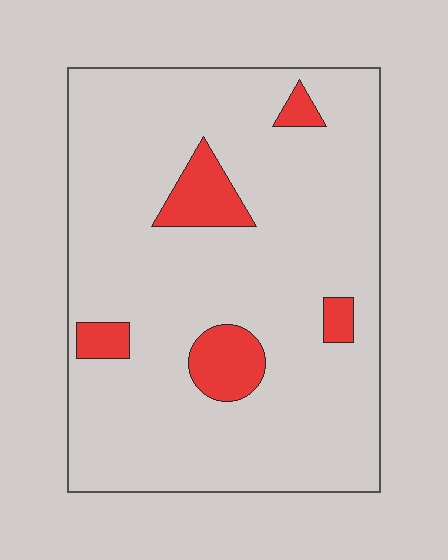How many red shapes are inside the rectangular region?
5.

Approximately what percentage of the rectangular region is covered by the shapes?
Approximately 10%.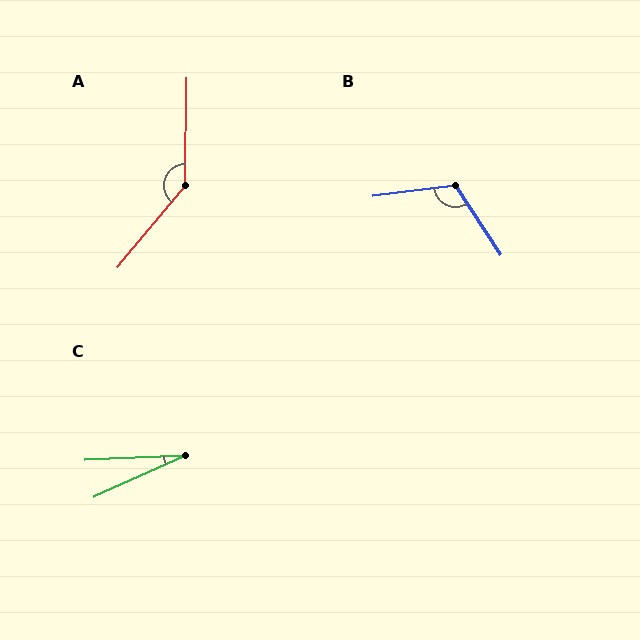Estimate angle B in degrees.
Approximately 116 degrees.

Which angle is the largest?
A, at approximately 141 degrees.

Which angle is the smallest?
C, at approximately 22 degrees.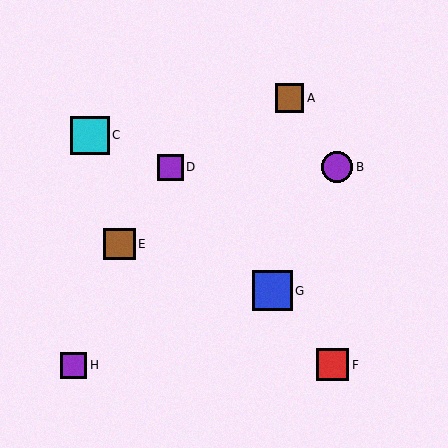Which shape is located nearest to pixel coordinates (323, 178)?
The purple circle (labeled B) at (337, 167) is nearest to that location.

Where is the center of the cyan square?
The center of the cyan square is at (90, 135).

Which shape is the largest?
The blue square (labeled G) is the largest.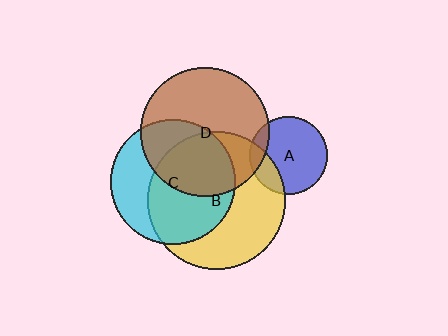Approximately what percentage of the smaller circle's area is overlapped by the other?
Approximately 40%.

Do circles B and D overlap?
Yes.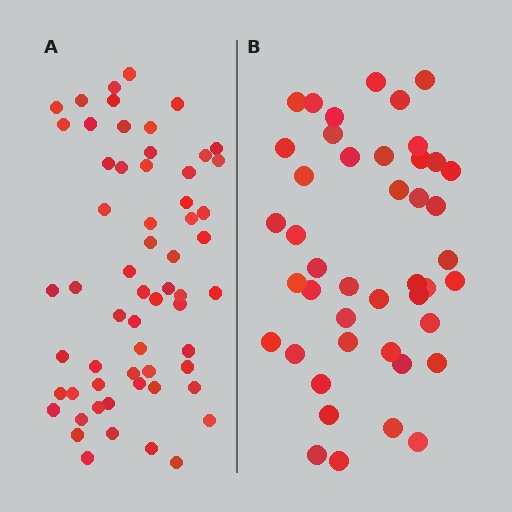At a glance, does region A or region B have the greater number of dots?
Region A (the left region) has more dots.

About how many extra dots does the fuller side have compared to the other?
Region A has approximately 15 more dots than region B.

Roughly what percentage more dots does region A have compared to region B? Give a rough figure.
About 35% more.